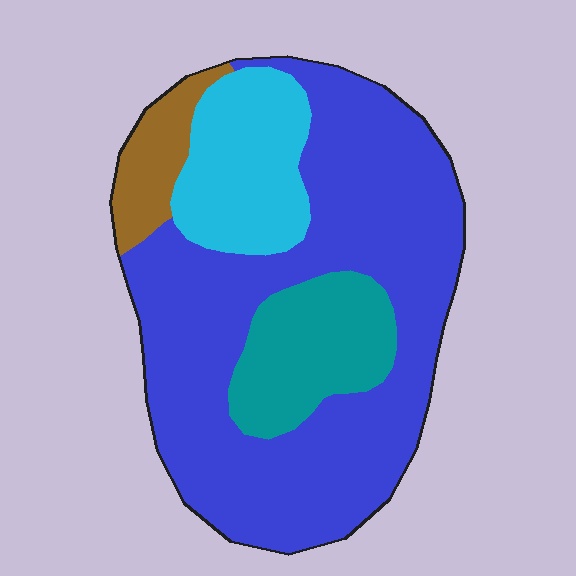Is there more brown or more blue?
Blue.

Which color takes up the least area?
Brown, at roughly 5%.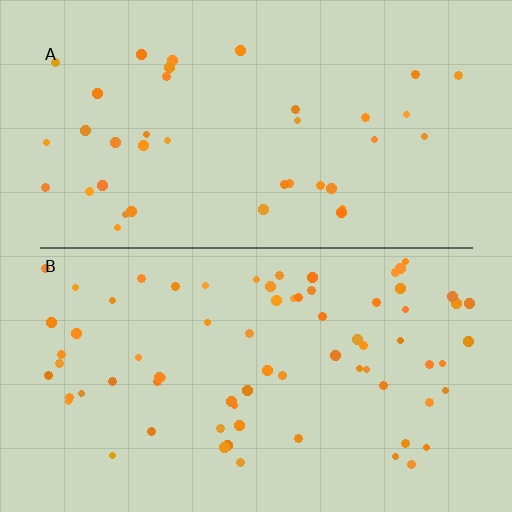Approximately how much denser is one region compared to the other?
Approximately 1.8× — region B over region A.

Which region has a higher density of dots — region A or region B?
B (the bottom).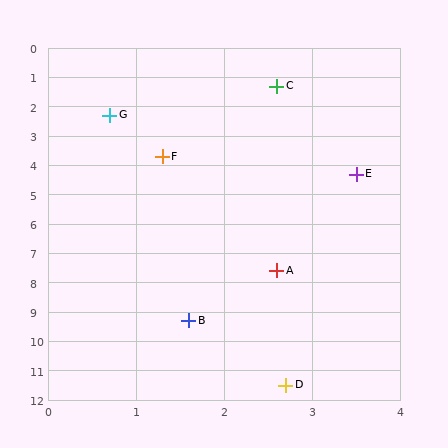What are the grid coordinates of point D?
Point D is at approximately (2.7, 11.5).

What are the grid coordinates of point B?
Point B is at approximately (1.6, 9.3).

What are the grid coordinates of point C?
Point C is at approximately (2.6, 1.3).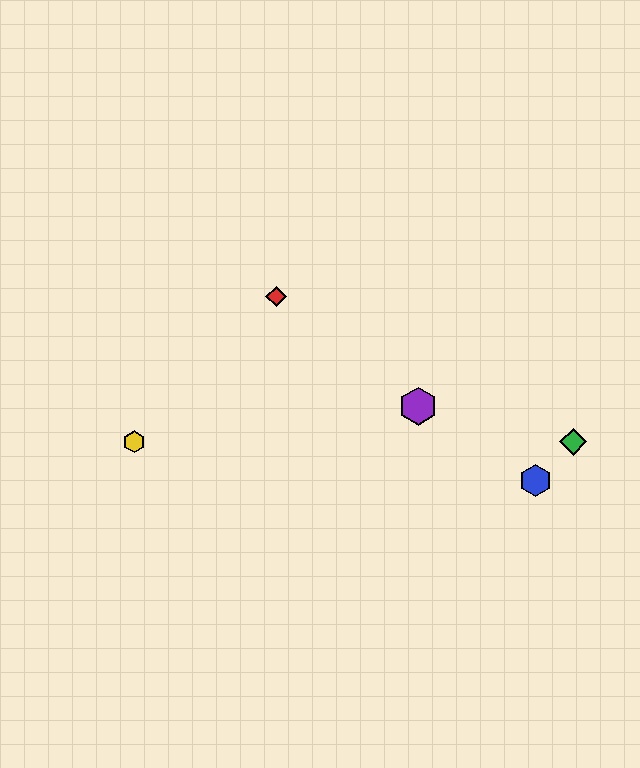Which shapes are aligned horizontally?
The green diamond, the yellow hexagon are aligned horizontally.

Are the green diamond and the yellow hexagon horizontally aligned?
Yes, both are at y≈442.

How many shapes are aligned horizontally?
2 shapes (the green diamond, the yellow hexagon) are aligned horizontally.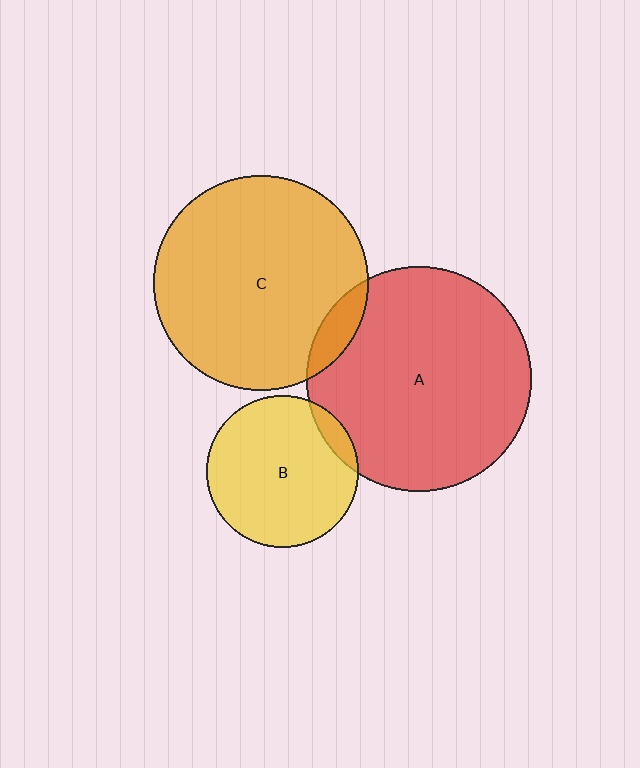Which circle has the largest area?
Circle A (red).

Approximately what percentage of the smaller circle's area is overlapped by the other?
Approximately 10%.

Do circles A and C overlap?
Yes.